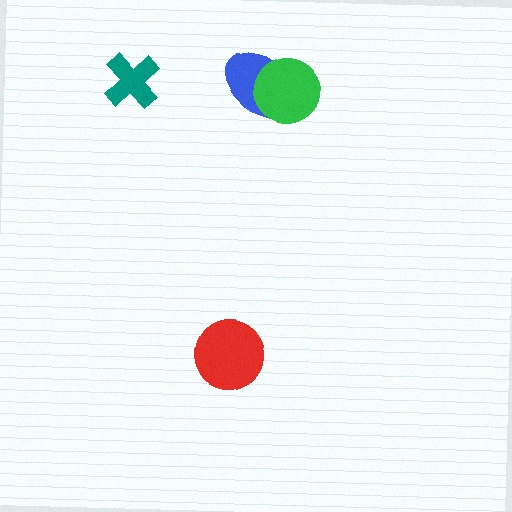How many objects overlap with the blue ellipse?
1 object overlaps with the blue ellipse.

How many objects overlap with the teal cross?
0 objects overlap with the teal cross.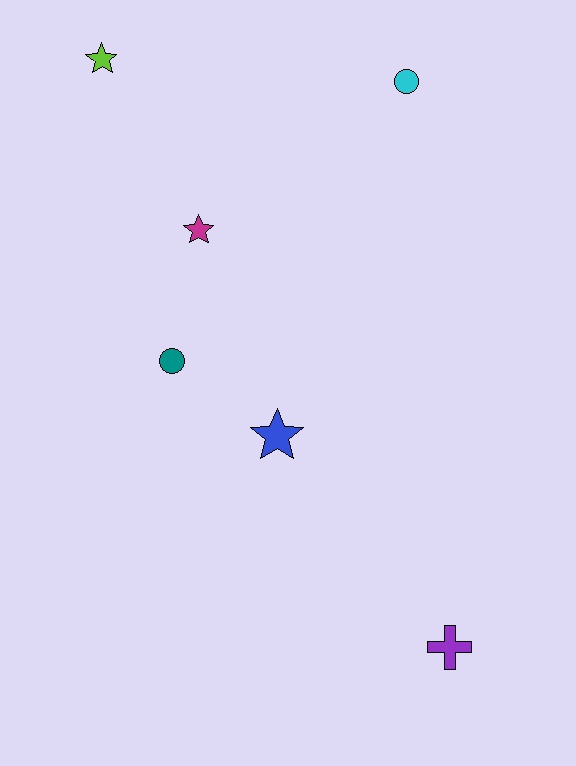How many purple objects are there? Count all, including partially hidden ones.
There is 1 purple object.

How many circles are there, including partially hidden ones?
There are 2 circles.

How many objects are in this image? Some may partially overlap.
There are 6 objects.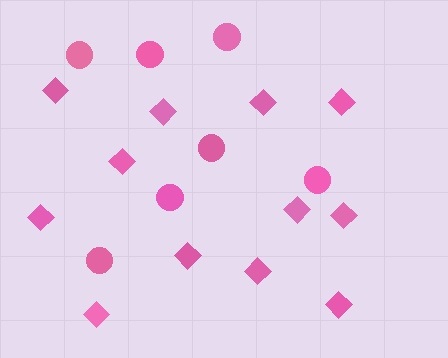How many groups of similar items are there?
There are 2 groups: one group of diamonds (12) and one group of circles (7).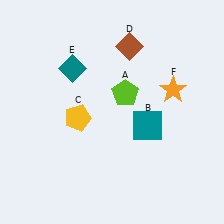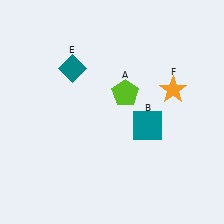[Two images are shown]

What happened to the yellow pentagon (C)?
The yellow pentagon (C) was removed in Image 2. It was in the bottom-left area of Image 1.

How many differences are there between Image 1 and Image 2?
There are 2 differences between the two images.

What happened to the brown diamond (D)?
The brown diamond (D) was removed in Image 2. It was in the top-right area of Image 1.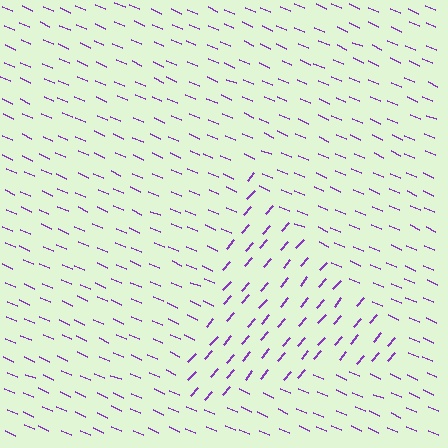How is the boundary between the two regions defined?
The boundary is defined purely by a change in line orientation (approximately 73 degrees difference). All lines are the same color and thickness.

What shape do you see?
I see a triangle.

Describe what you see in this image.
The image is filled with small purple line segments. A triangle region in the image has lines oriented differently from the surrounding lines, creating a visible texture boundary.